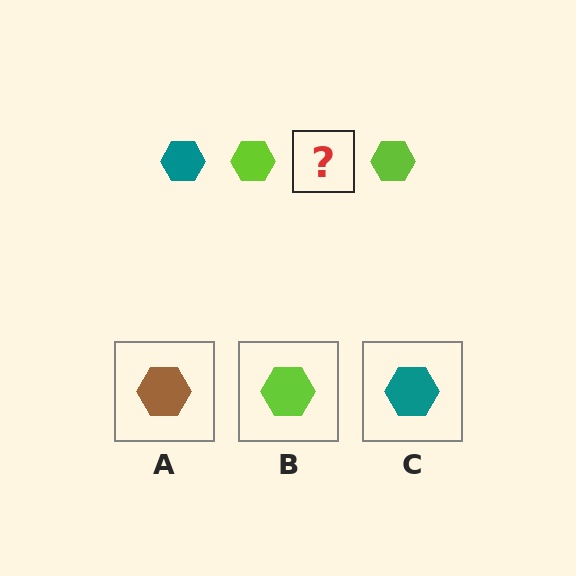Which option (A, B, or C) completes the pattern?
C.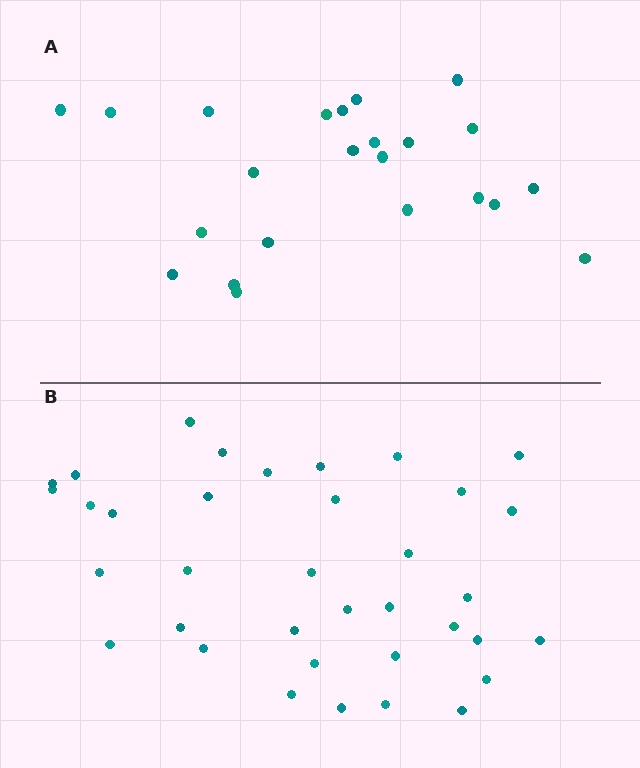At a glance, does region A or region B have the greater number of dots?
Region B (the bottom region) has more dots.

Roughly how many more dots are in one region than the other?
Region B has approximately 15 more dots than region A.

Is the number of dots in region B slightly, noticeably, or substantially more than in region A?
Region B has substantially more. The ratio is roughly 1.6 to 1.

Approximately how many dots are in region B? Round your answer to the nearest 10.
About 40 dots. (The exact count is 36, which rounds to 40.)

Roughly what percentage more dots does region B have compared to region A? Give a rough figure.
About 55% more.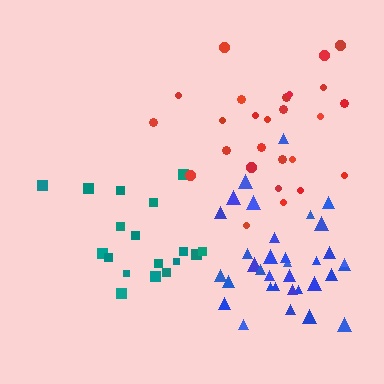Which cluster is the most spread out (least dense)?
Red.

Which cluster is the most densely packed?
Blue.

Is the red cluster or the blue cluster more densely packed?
Blue.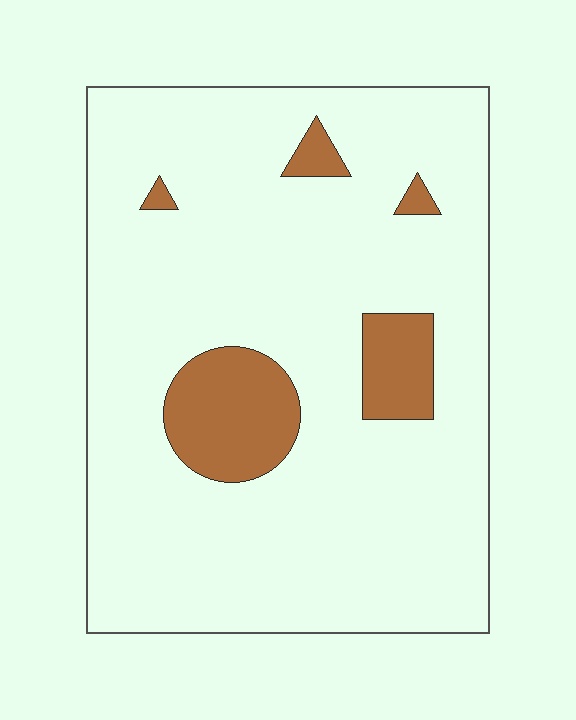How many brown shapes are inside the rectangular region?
5.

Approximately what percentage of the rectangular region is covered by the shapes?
Approximately 10%.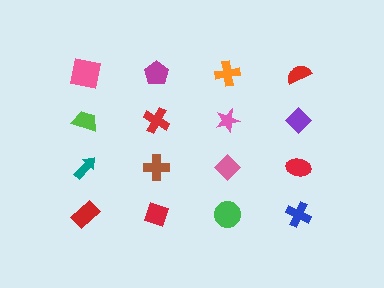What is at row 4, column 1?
A red rectangle.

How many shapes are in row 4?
4 shapes.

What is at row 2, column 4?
A purple diamond.